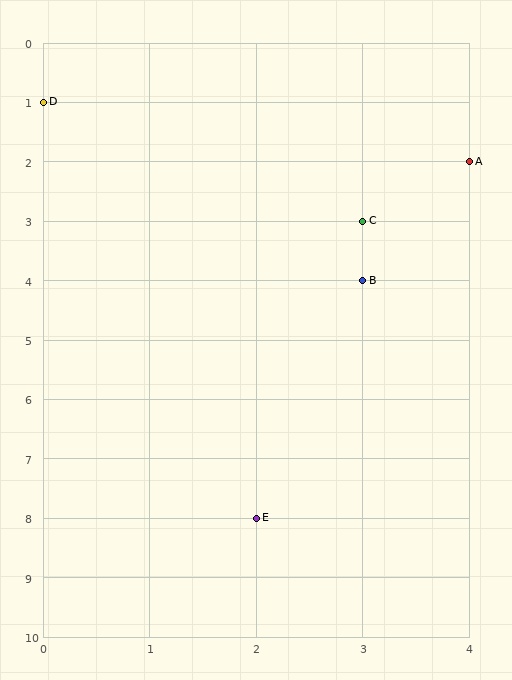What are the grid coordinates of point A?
Point A is at grid coordinates (4, 2).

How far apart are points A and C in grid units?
Points A and C are 1 column and 1 row apart (about 1.4 grid units diagonally).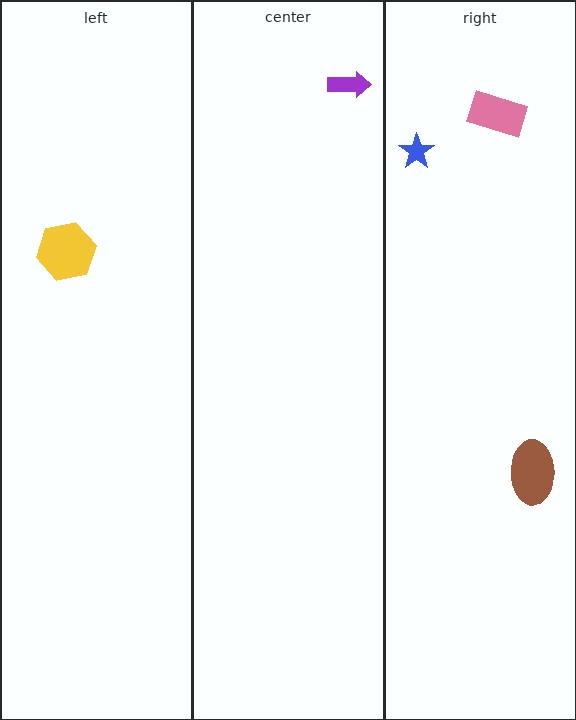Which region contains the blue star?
The right region.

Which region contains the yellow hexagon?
The left region.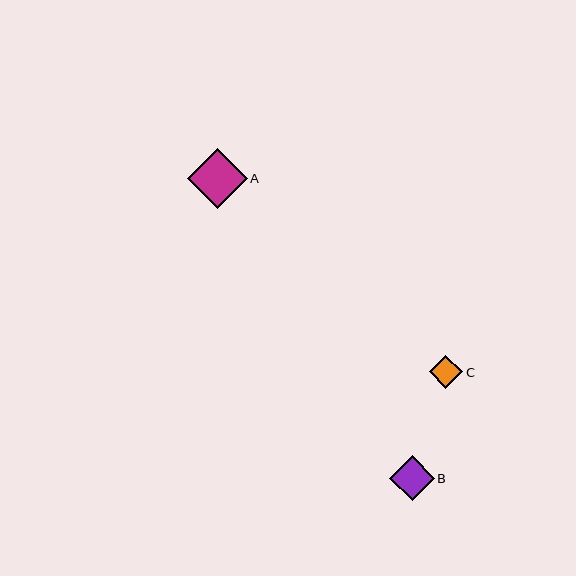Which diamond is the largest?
Diamond A is the largest with a size of approximately 60 pixels.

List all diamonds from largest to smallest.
From largest to smallest: A, B, C.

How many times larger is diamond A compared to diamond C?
Diamond A is approximately 1.8 times the size of diamond C.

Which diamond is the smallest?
Diamond C is the smallest with a size of approximately 33 pixels.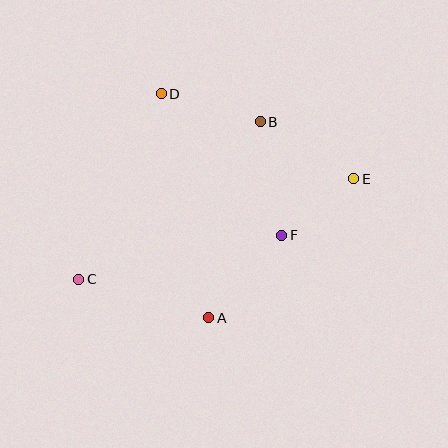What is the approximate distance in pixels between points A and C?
The distance between A and C is approximately 135 pixels.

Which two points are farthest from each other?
Points C and E are farthest from each other.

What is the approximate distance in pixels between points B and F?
The distance between B and F is approximately 115 pixels.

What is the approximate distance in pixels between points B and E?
The distance between B and E is approximately 109 pixels.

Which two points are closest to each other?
Points E and F are closest to each other.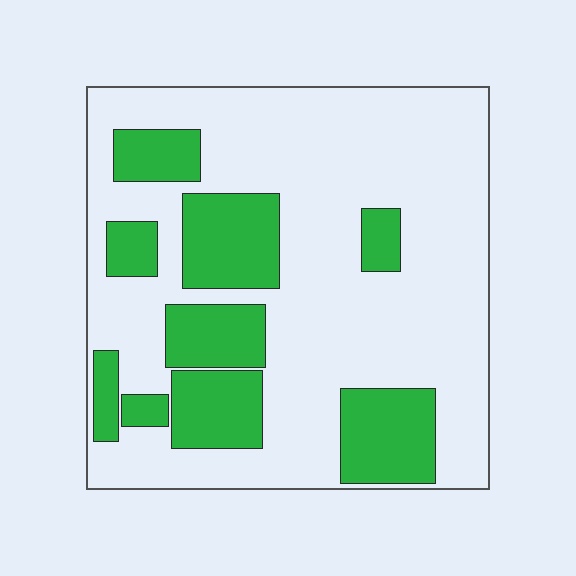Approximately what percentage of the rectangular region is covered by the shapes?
Approximately 30%.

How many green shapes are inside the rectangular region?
9.